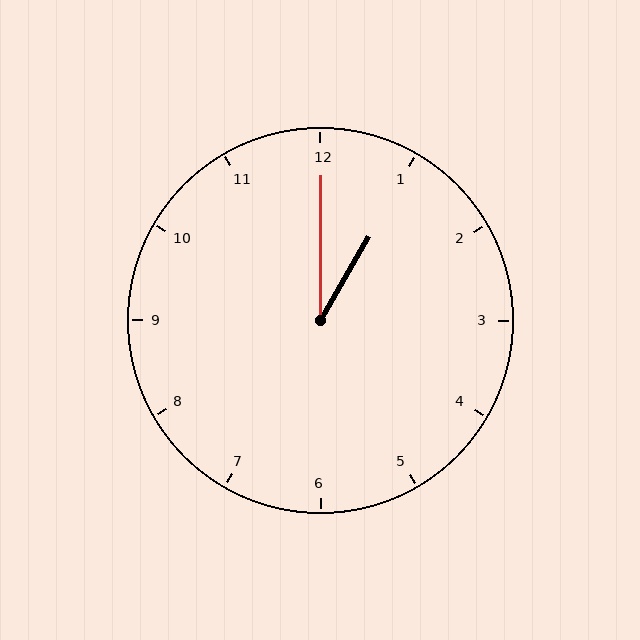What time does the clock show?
1:00.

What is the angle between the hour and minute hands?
Approximately 30 degrees.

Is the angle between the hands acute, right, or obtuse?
It is acute.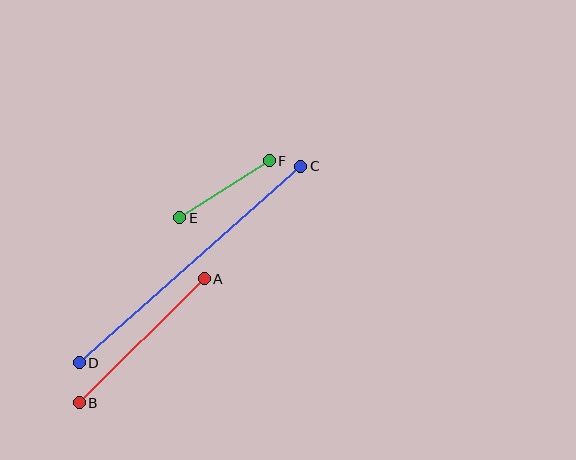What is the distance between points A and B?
The distance is approximately 176 pixels.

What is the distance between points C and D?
The distance is approximately 296 pixels.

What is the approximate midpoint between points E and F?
The midpoint is at approximately (224, 189) pixels.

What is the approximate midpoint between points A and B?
The midpoint is at approximately (142, 341) pixels.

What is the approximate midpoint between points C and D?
The midpoint is at approximately (190, 265) pixels.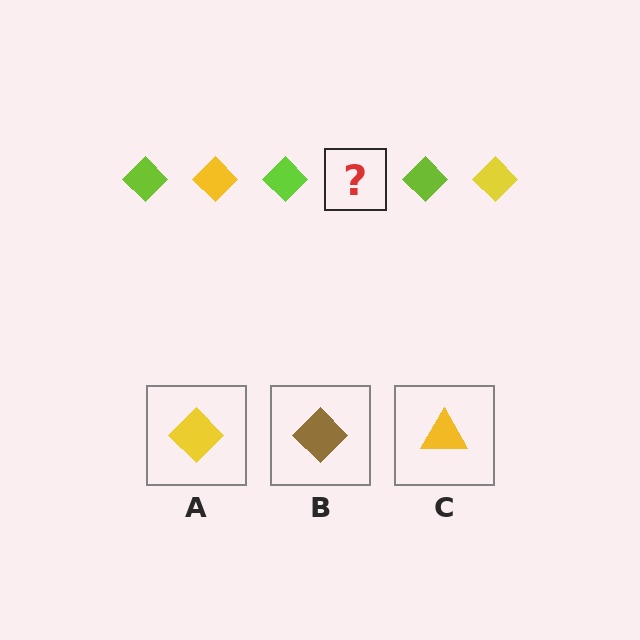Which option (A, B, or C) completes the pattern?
A.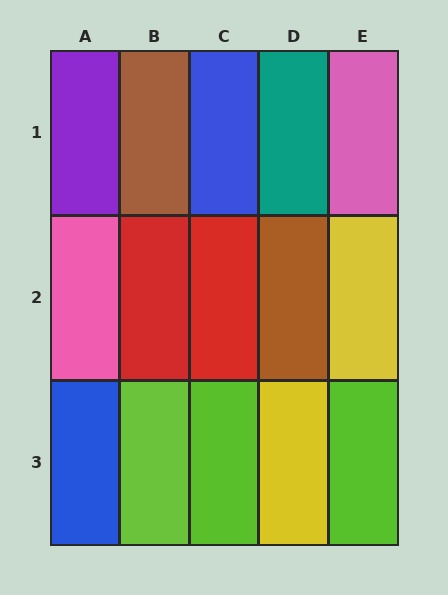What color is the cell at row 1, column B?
Brown.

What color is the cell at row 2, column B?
Red.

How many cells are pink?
2 cells are pink.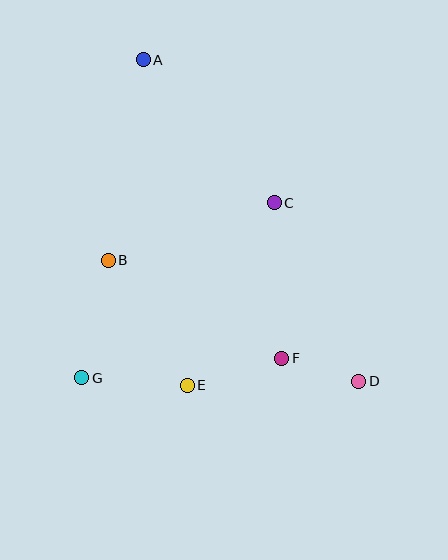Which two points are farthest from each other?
Points A and D are farthest from each other.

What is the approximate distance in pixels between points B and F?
The distance between B and F is approximately 199 pixels.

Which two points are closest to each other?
Points D and F are closest to each other.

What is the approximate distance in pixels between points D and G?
The distance between D and G is approximately 277 pixels.